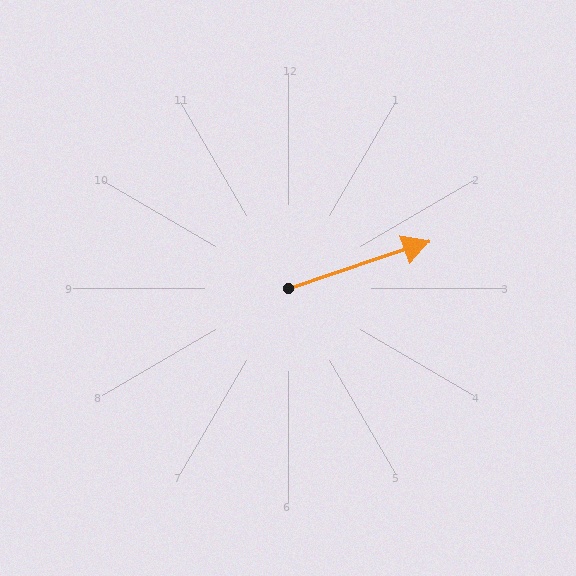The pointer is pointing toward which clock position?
Roughly 2 o'clock.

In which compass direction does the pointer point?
East.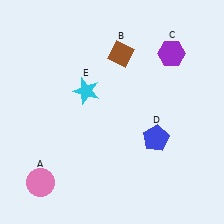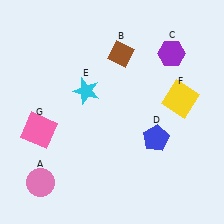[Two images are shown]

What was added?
A yellow square (F), a pink square (G) were added in Image 2.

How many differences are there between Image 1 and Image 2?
There are 2 differences between the two images.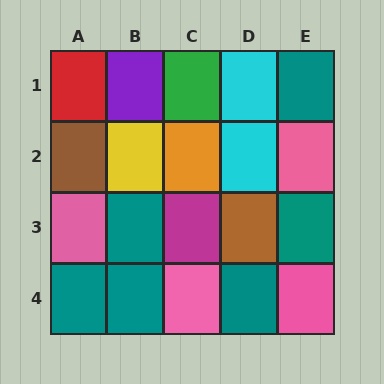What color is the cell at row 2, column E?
Pink.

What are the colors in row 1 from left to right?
Red, purple, green, cyan, teal.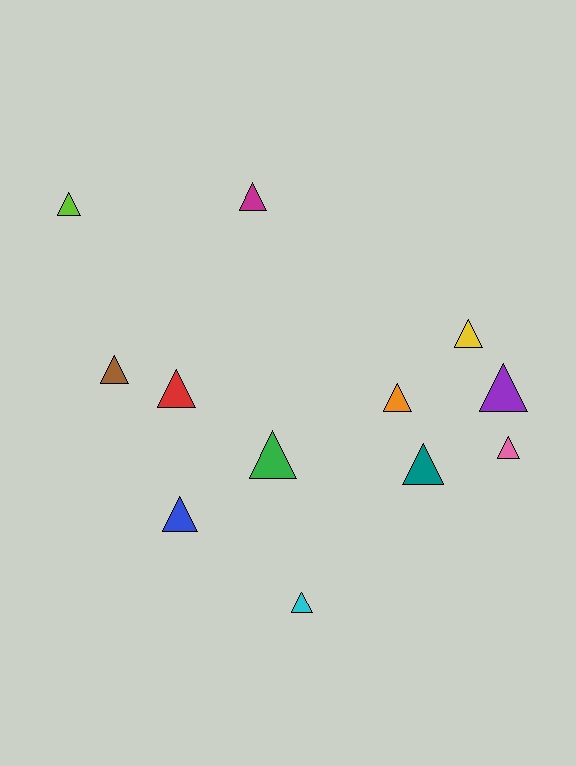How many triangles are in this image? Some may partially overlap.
There are 12 triangles.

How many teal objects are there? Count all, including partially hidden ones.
There is 1 teal object.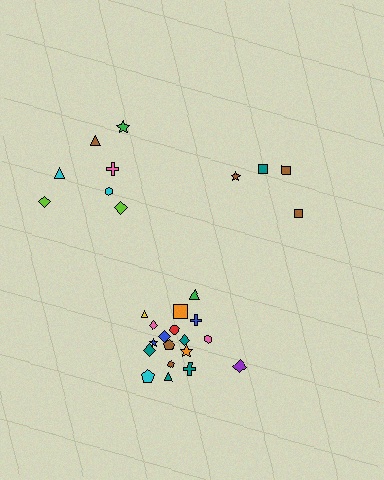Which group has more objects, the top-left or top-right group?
The top-left group.